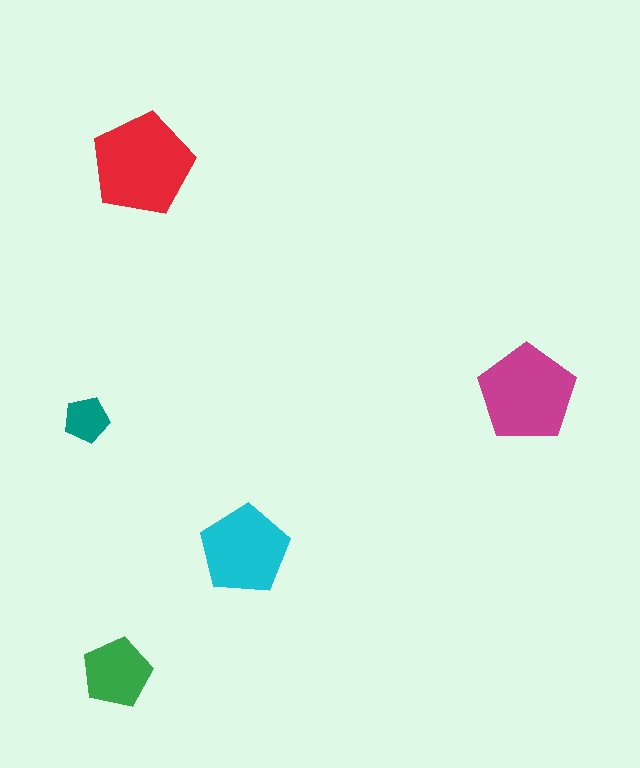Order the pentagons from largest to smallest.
the red one, the magenta one, the cyan one, the green one, the teal one.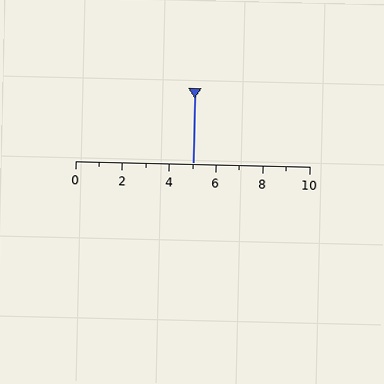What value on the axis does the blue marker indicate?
The marker indicates approximately 5.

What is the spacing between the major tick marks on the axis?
The major ticks are spaced 2 apart.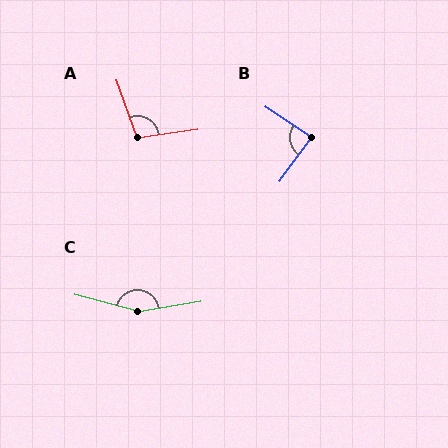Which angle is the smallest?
B, at approximately 88 degrees.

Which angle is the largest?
C, at approximately 156 degrees.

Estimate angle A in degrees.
Approximately 102 degrees.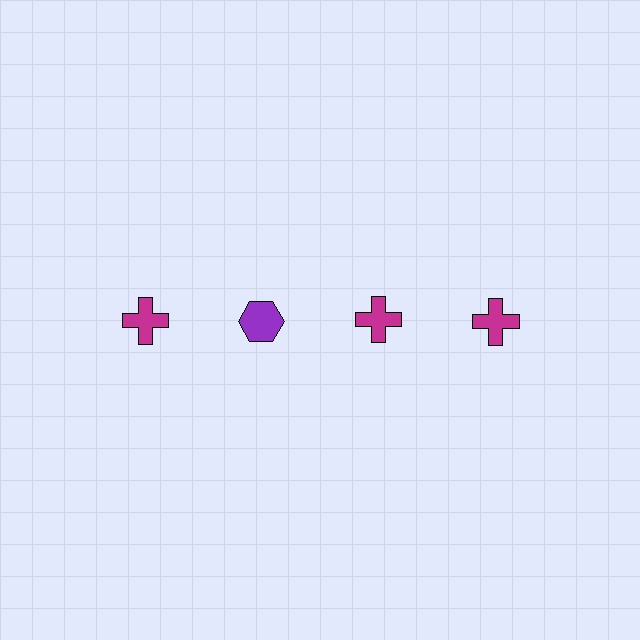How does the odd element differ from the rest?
It differs in both color (purple instead of magenta) and shape (hexagon instead of cross).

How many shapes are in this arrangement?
There are 4 shapes arranged in a grid pattern.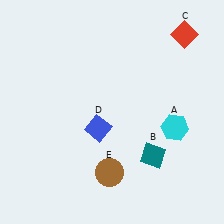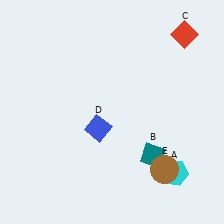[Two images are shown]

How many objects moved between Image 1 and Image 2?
2 objects moved between the two images.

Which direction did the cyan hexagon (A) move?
The cyan hexagon (A) moved down.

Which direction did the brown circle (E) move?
The brown circle (E) moved right.